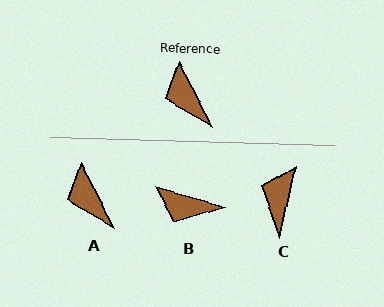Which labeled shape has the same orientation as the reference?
A.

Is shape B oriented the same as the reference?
No, it is off by about 46 degrees.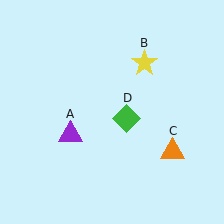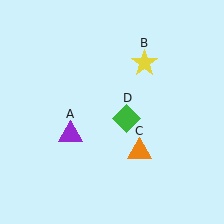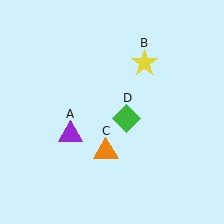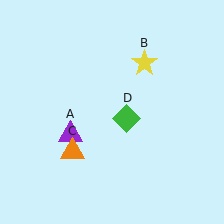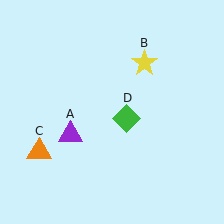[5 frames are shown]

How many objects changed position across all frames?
1 object changed position: orange triangle (object C).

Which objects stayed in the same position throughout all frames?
Purple triangle (object A) and yellow star (object B) and green diamond (object D) remained stationary.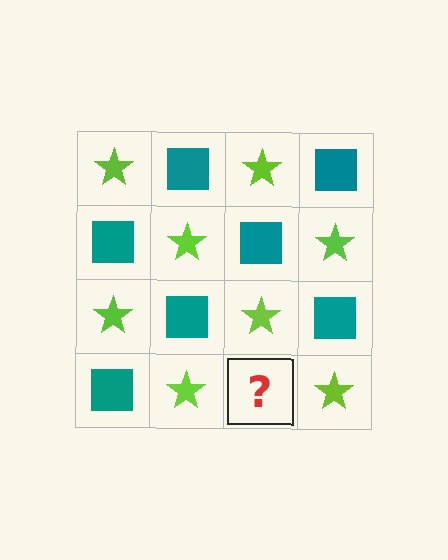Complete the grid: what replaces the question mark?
The question mark should be replaced with a teal square.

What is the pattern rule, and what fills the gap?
The rule is that it alternates lime star and teal square in a checkerboard pattern. The gap should be filled with a teal square.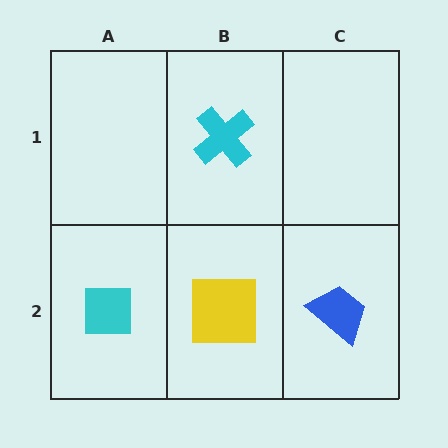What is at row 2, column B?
A yellow square.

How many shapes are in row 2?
3 shapes.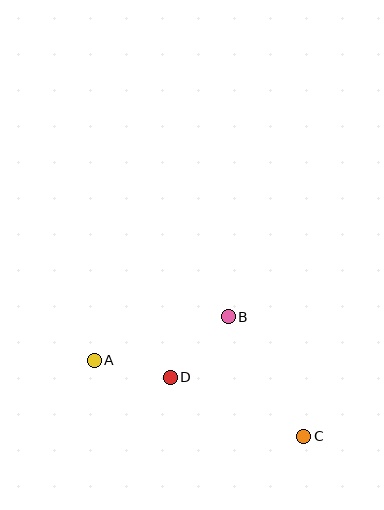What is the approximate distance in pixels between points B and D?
The distance between B and D is approximately 84 pixels.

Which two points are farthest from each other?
Points A and C are farthest from each other.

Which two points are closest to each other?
Points A and D are closest to each other.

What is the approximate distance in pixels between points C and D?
The distance between C and D is approximately 146 pixels.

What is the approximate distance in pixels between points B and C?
The distance between B and C is approximately 141 pixels.